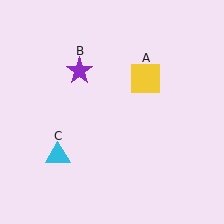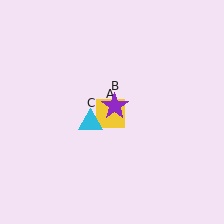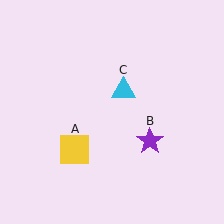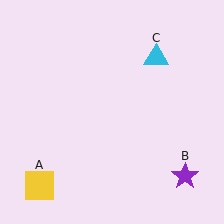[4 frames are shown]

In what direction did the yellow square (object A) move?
The yellow square (object A) moved down and to the left.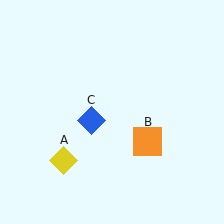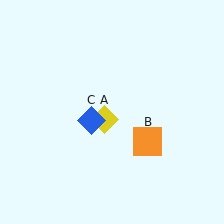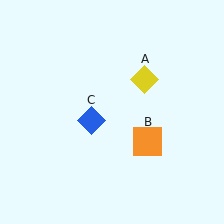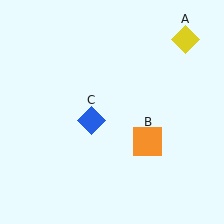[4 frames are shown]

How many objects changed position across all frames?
1 object changed position: yellow diamond (object A).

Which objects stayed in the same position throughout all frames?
Orange square (object B) and blue diamond (object C) remained stationary.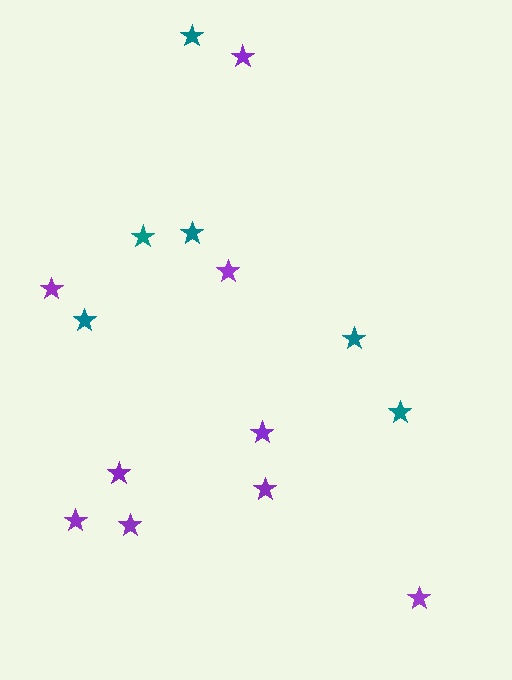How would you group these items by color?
There are 2 groups: one group of teal stars (6) and one group of purple stars (9).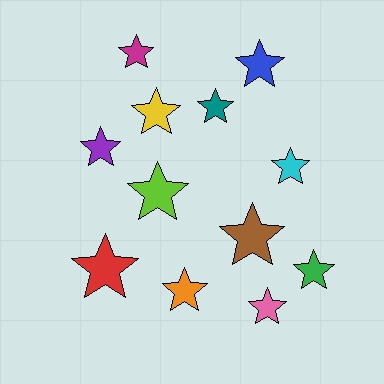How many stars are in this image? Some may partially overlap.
There are 12 stars.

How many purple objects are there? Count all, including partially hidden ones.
There is 1 purple object.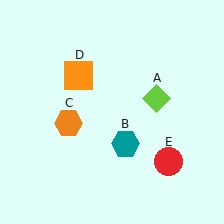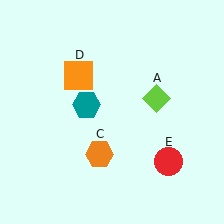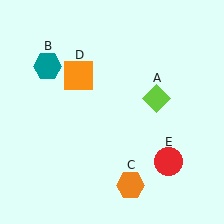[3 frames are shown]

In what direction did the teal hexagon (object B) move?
The teal hexagon (object B) moved up and to the left.